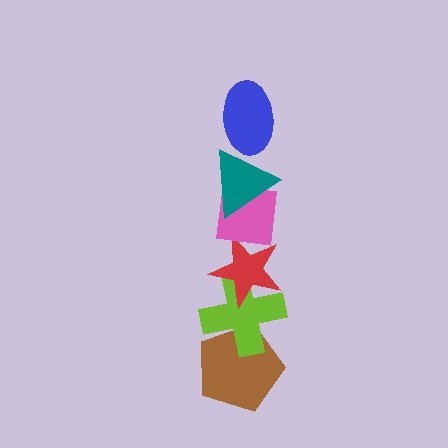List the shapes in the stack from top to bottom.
From top to bottom: the blue ellipse, the teal triangle, the pink square, the red star, the lime cross, the brown pentagon.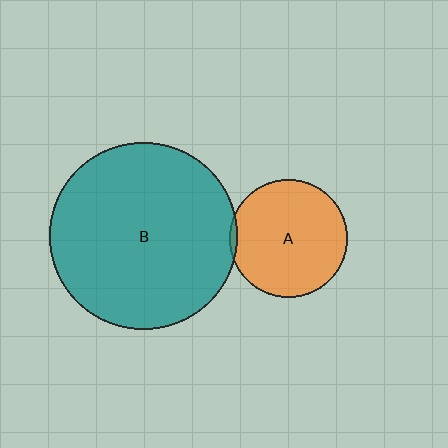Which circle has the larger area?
Circle B (teal).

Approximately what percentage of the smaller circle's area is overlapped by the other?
Approximately 5%.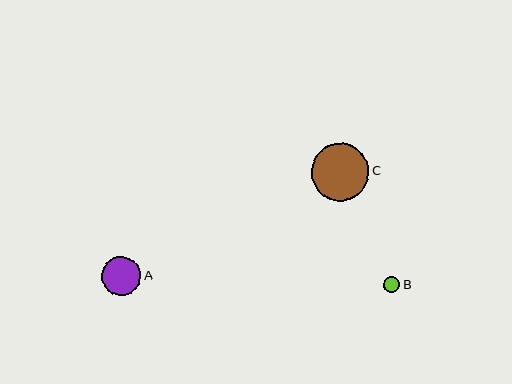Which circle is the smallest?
Circle B is the smallest with a size of approximately 16 pixels.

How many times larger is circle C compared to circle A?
Circle C is approximately 1.5 times the size of circle A.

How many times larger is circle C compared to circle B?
Circle C is approximately 3.7 times the size of circle B.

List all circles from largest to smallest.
From largest to smallest: C, A, B.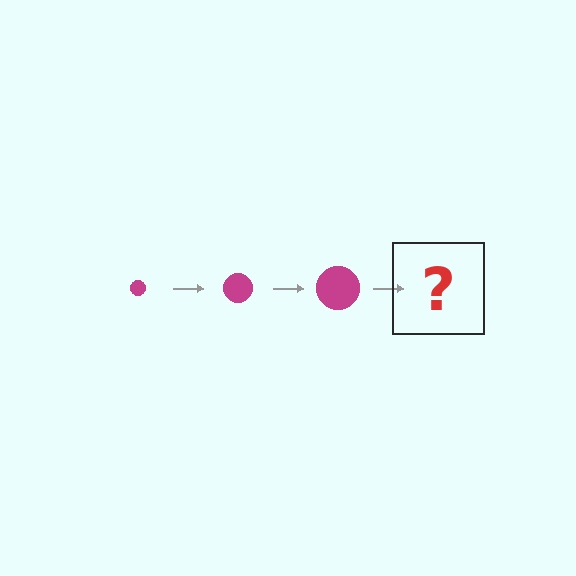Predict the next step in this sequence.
The next step is a magenta circle, larger than the previous one.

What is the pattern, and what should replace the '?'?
The pattern is that the circle gets progressively larger each step. The '?' should be a magenta circle, larger than the previous one.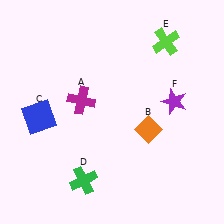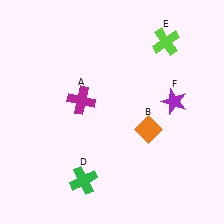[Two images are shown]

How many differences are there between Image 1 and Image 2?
There is 1 difference between the two images.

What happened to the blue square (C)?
The blue square (C) was removed in Image 2. It was in the bottom-left area of Image 1.